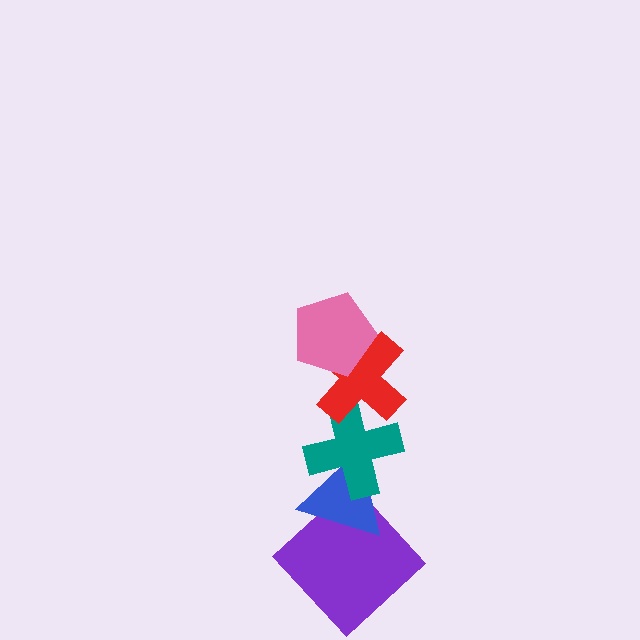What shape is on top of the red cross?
The pink pentagon is on top of the red cross.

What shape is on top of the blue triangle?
The teal cross is on top of the blue triangle.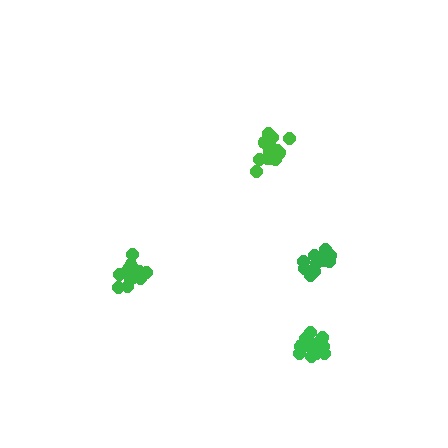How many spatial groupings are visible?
There are 4 spatial groupings.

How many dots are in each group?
Group 1: 16 dots, Group 2: 11 dots, Group 3: 15 dots, Group 4: 17 dots (59 total).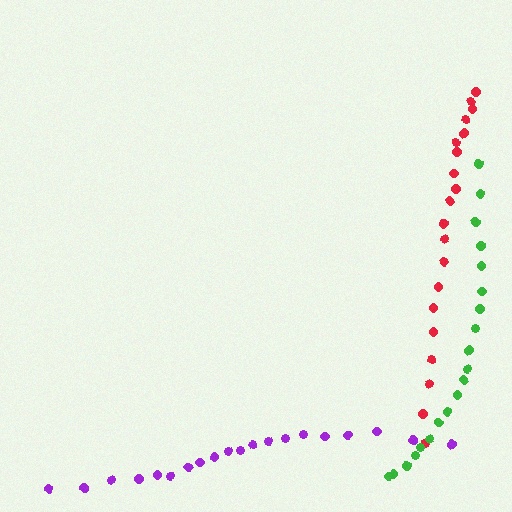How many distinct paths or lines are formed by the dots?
There are 3 distinct paths.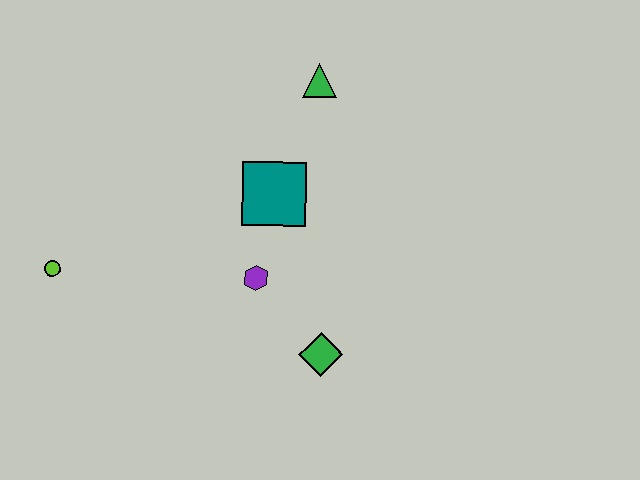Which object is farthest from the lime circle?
The green triangle is farthest from the lime circle.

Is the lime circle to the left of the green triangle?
Yes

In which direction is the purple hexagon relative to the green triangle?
The purple hexagon is below the green triangle.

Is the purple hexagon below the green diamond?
No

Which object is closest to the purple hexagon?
The teal square is closest to the purple hexagon.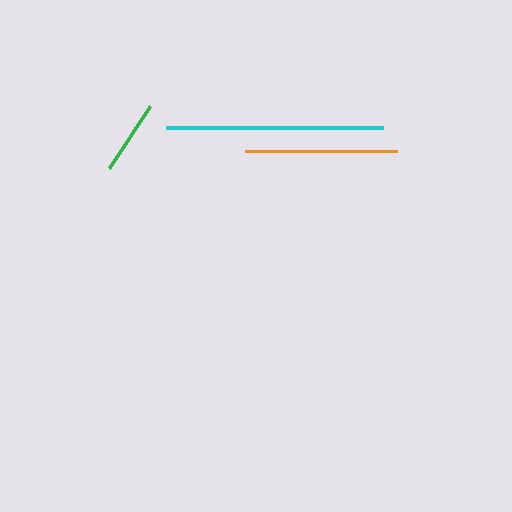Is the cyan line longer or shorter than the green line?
The cyan line is longer than the green line.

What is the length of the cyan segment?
The cyan segment is approximately 217 pixels long.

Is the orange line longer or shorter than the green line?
The orange line is longer than the green line.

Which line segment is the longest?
The cyan line is the longest at approximately 217 pixels.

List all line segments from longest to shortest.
From longest to shortest: cyan, orange, green.